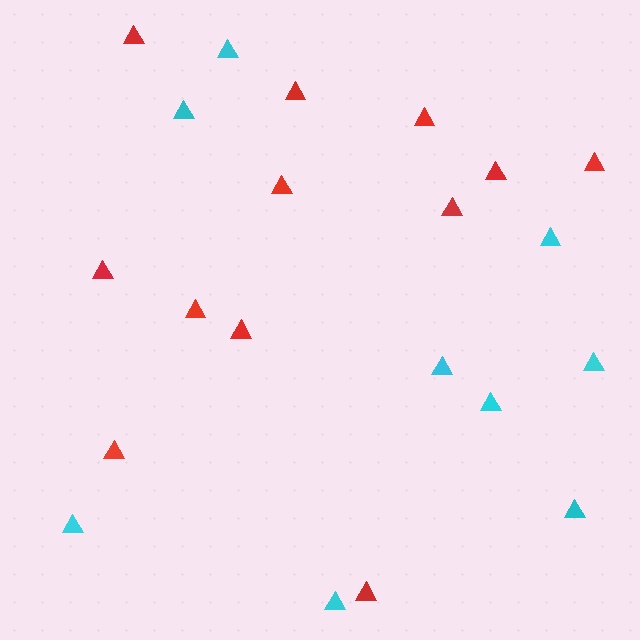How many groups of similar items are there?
There are 2 groups: one group of red triangles (12) and one group of cyan triangles (9).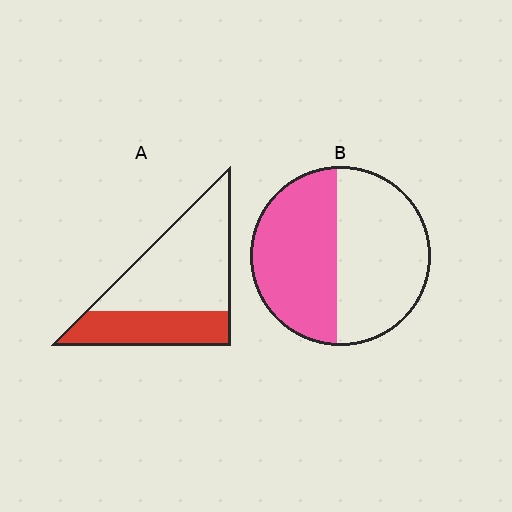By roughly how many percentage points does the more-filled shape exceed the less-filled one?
By roughly 15 percentage points (B over A).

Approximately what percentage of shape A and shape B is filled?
A is approximately 35% and B is approximately 50%.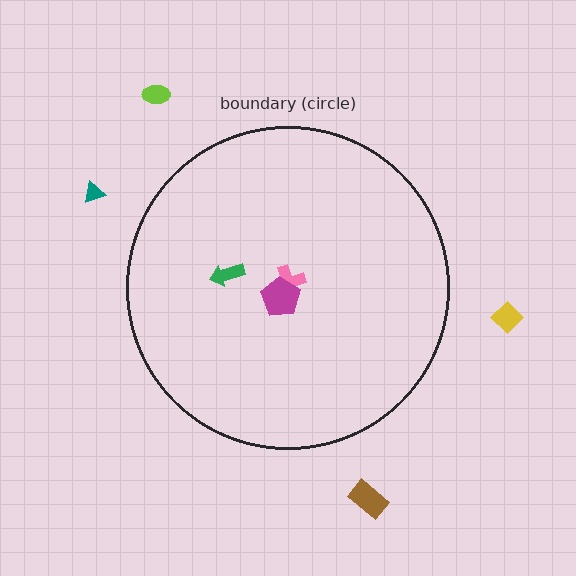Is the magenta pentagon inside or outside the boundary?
Inside.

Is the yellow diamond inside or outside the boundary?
Outside.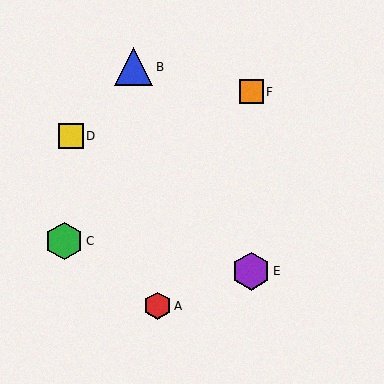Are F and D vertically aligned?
No, F is at x≈251 and D is at x≈71.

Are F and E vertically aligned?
Yes, both are at x≈251.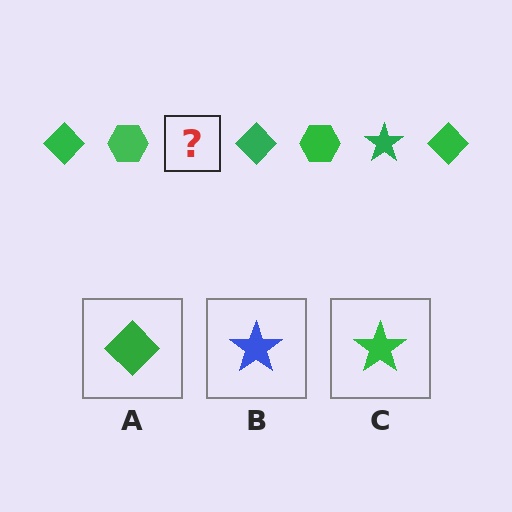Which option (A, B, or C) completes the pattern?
C.